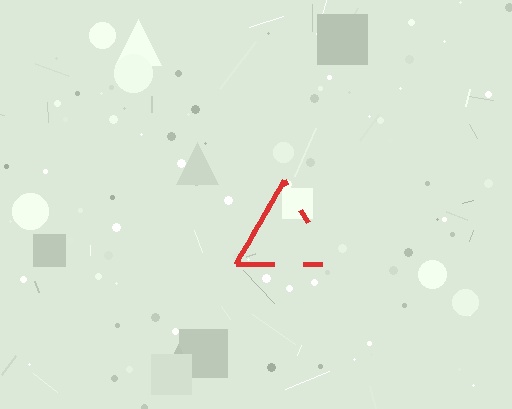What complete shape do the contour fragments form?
The contour fragments form a triangle.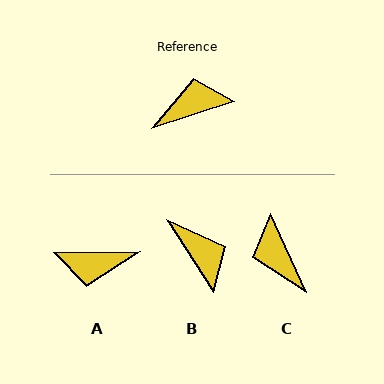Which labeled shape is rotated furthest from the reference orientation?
A, about 163 degrees away.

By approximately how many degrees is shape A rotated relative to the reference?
Approximately 163 degrees counter-clockwise.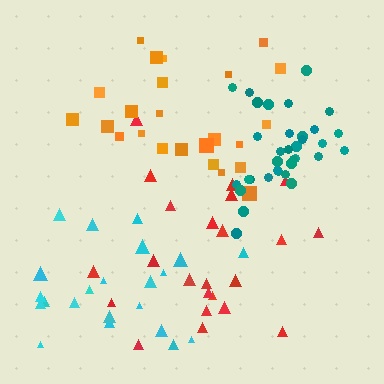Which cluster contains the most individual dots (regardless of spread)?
Teal (34).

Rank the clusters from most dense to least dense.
teal, cyan, orange, red.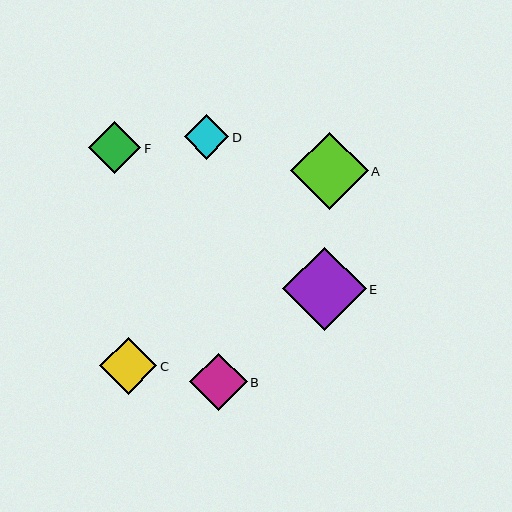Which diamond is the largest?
Diamond E is the largest with a size of approximately 84 pixels.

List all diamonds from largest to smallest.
From largest to smallest: E, A, B, C, F, D.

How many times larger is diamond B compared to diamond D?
Diamond B is approximately 1.3 times the size of diamond D.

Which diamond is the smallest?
Diamond D is the smallest with a size of approximately 44 pixels.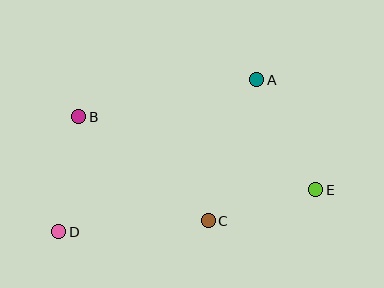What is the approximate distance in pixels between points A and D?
The distance between A and D is approximately 249 pixels.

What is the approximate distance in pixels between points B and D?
The distance between B and D is approximately 117 pixels.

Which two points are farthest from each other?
Points D and E are farthest from each other.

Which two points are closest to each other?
Points C and E are closest to each other.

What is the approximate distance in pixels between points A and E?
The distance between A and E is approximately 125 pixels.